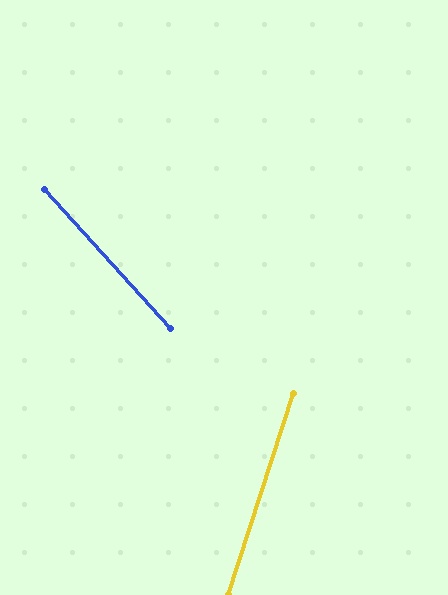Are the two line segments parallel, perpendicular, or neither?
Neither parallel nor perpendicular — they differ by about 60°.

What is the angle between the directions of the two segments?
Approximately 60 degrees.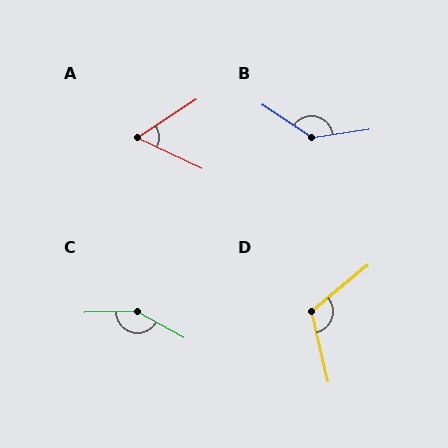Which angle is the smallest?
A, at approximately 59 degrees.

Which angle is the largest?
C, at approximately 150 degrees.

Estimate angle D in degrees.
Approximately 117 degrees.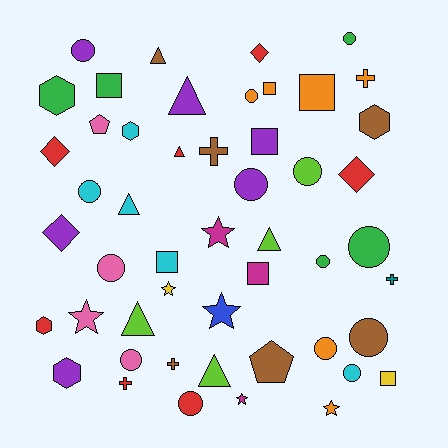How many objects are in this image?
There are 50 objects.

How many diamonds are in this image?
There are 4 diamonds.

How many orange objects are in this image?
There are 6 orange objects.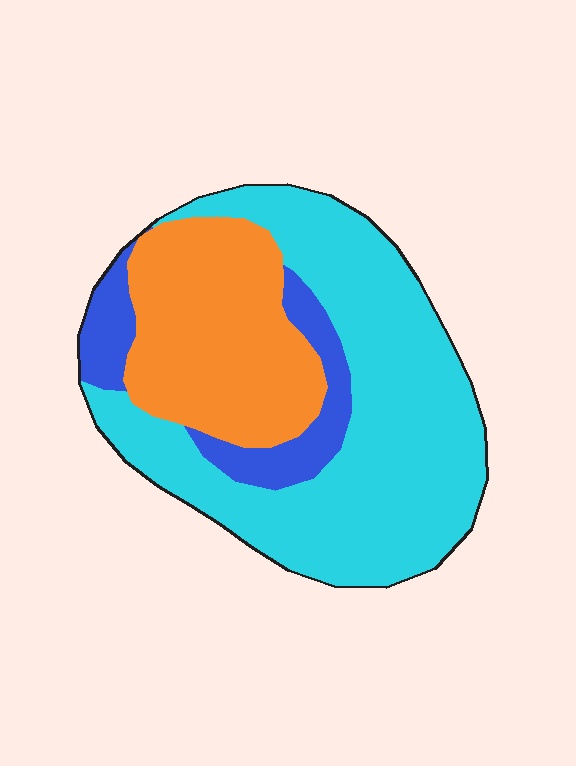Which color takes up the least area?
Blue, at roughly 15%.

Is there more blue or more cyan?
Cyan.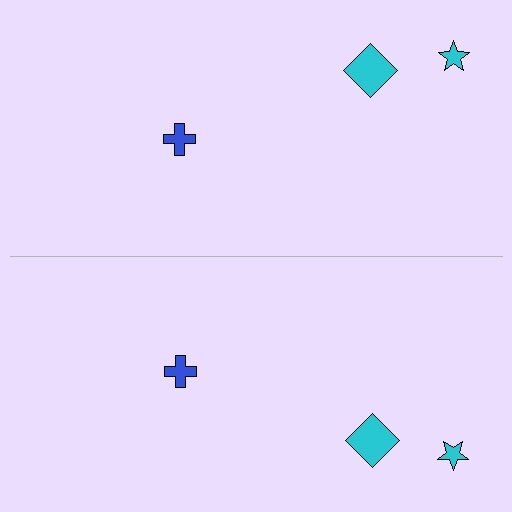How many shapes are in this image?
There are 6 shapes in this image.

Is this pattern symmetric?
Yes, this pattern has bilateral (reflection) symmetry.